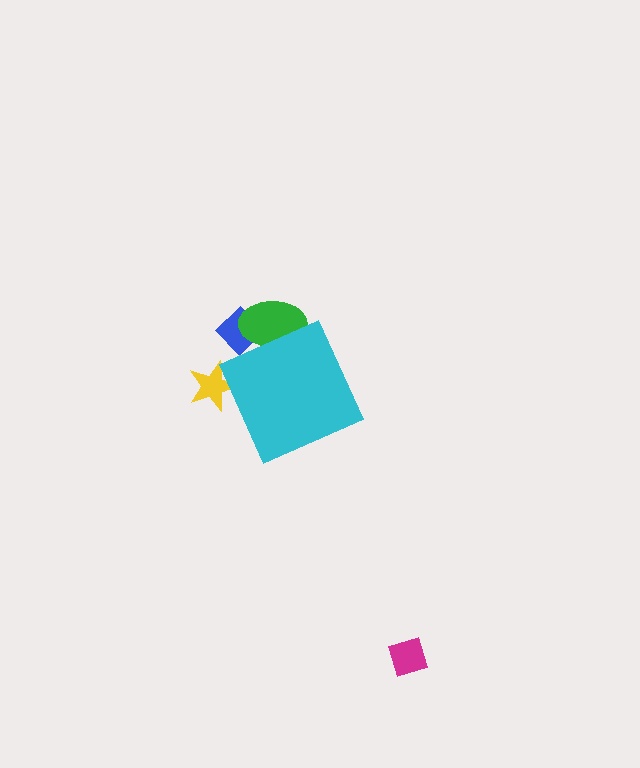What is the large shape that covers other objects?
A cyan diamond.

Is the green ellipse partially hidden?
Yes, the green ellipse is partially hidden behind the cyan diamond.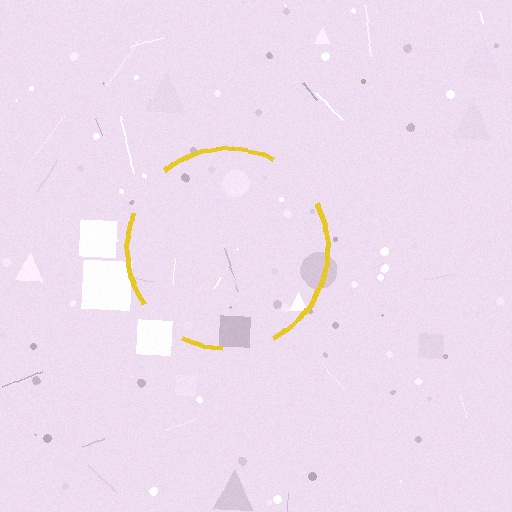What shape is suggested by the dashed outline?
The dashed outline suggests a circle.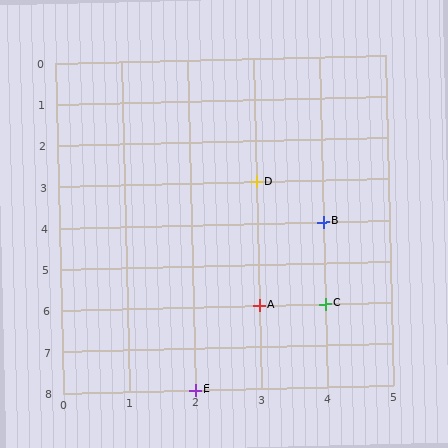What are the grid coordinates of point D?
Point D is at grid coordinates (3, 3).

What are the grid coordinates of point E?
Point E is at grid coordinates (2, 8).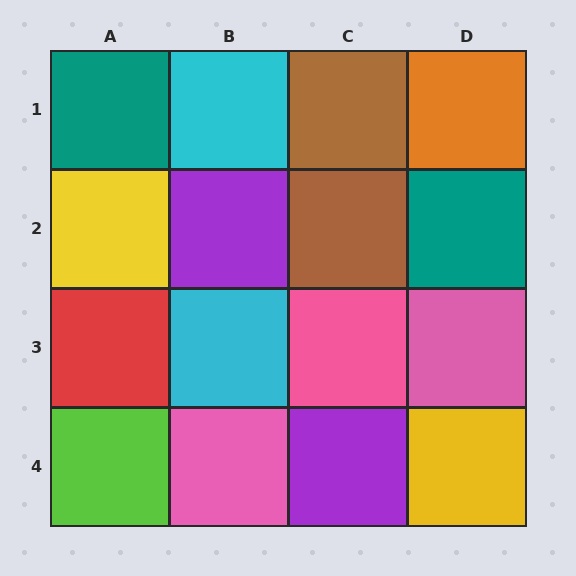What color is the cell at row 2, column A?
Yellow.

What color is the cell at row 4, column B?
Pink.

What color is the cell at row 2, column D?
Teal.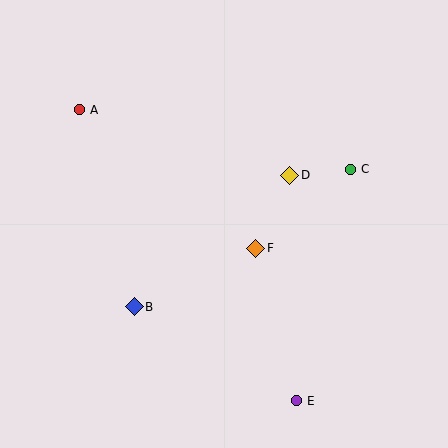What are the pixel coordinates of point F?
Point F is at (256, 248).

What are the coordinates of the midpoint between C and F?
The midpoint between C and F is at (303, 209).